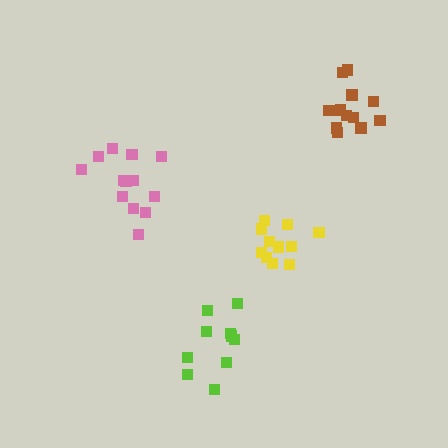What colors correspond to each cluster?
The clusters are colored: brown, yellow, pink, lime.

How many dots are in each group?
Group 1: 13 dots, Group 2: 11 dots, Group 3: 13 dots, Group 4: 10 dots (47 total).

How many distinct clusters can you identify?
There are 4 distinct clusters.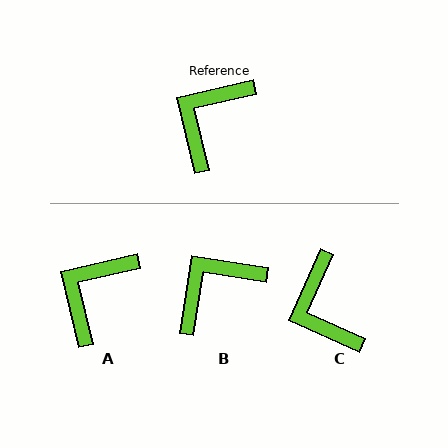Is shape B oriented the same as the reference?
No, it is off by about 22 degrees.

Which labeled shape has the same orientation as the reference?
A.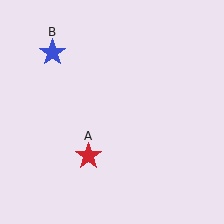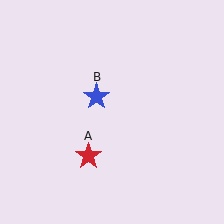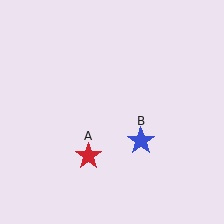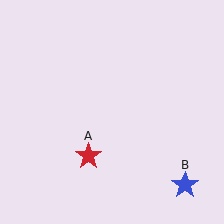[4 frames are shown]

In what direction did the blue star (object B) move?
The blue star (object B) moved down and to the right.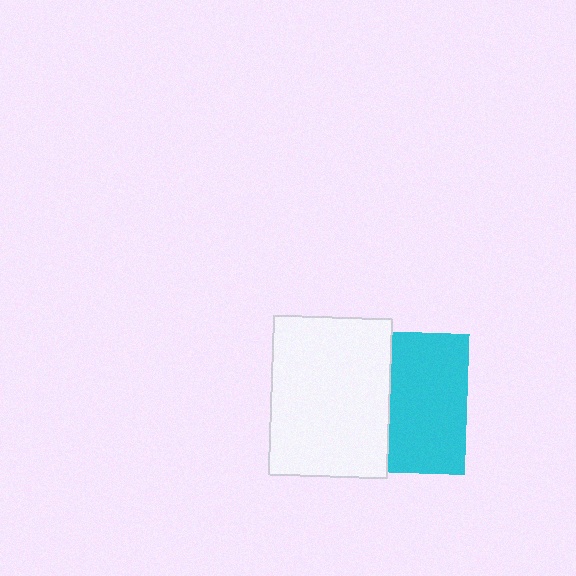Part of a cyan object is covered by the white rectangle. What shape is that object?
It is a square.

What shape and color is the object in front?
The object in front is a white rectangle.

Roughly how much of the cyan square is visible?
About half of it is visible (roughly 55%).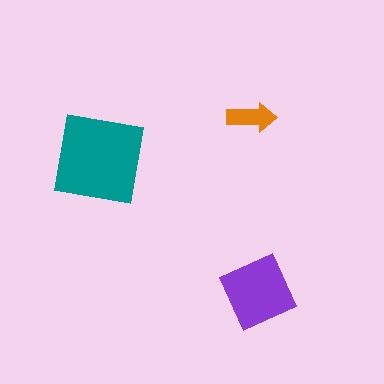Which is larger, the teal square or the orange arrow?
The teal square.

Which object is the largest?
The teal square.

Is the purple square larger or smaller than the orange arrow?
Larger.